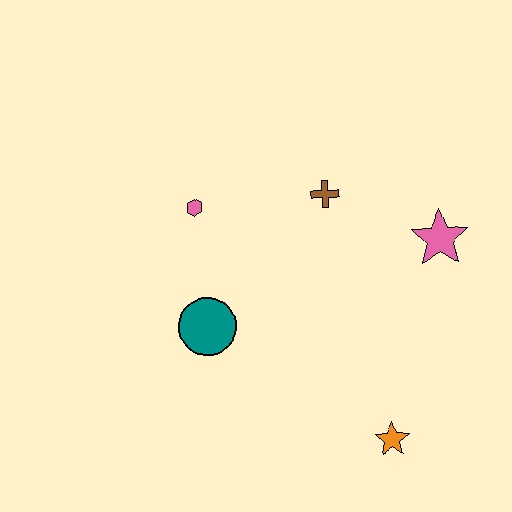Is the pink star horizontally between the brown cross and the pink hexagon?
No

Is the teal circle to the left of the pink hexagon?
No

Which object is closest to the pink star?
The brown cross is closest to the pink star.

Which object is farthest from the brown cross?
The orange star is farthest from the brown cross.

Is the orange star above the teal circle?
No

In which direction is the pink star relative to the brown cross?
The pink star is to the right of the brown cross.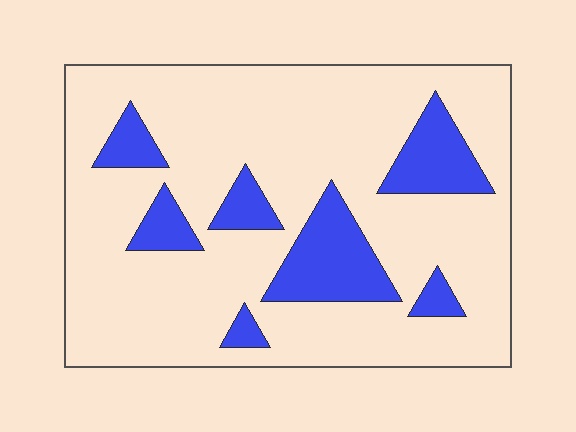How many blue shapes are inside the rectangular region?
7.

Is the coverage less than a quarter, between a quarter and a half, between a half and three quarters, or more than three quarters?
Less than a quarter.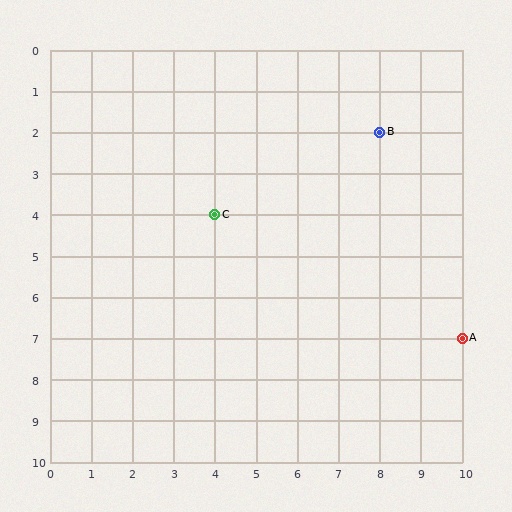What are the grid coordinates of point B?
Point B is at grid coordinates (8, 2).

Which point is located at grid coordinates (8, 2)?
Point B is at (8, 2).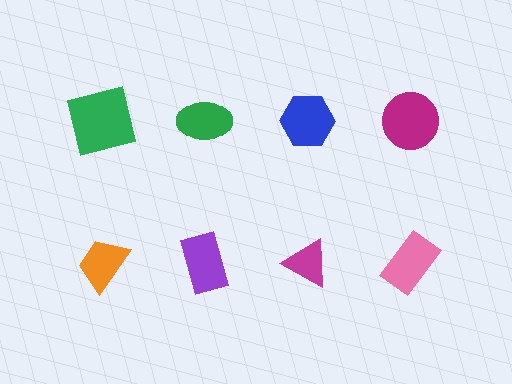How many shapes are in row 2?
4 shapes.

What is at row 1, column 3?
A blue hexagon.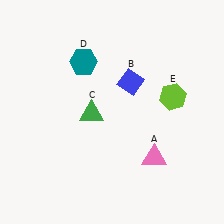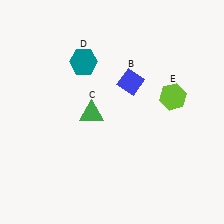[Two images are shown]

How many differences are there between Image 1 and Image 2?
There is 1 difference between the two images.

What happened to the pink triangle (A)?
The pink triangle (A) was removed in Image 2. It was in the bottom-right area of Image 1.